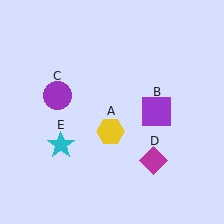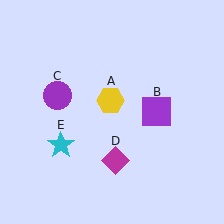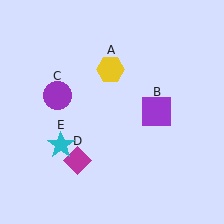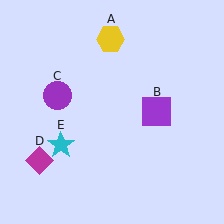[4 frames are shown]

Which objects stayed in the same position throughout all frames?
Purple square (object B) and purple circle (object C) and cyan star (object E) remained stationary.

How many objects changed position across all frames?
2 objects changed position: yellow hexagon (object A), magenta diamond (object D).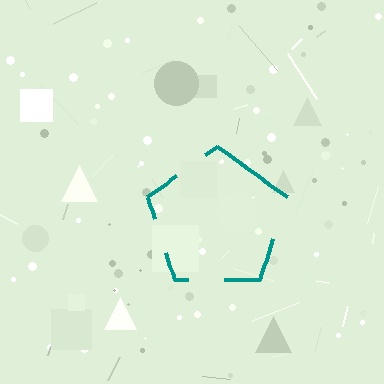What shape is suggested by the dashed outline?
The dashed outline suggests a pentagon.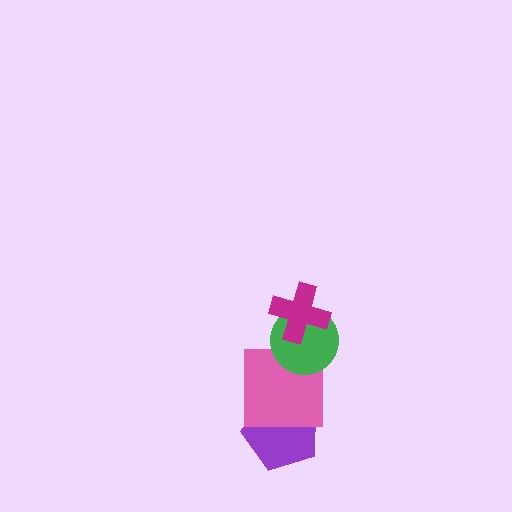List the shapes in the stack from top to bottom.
From top to bottom: the magenta cross, the green circle, the pink square, the purple pentagon.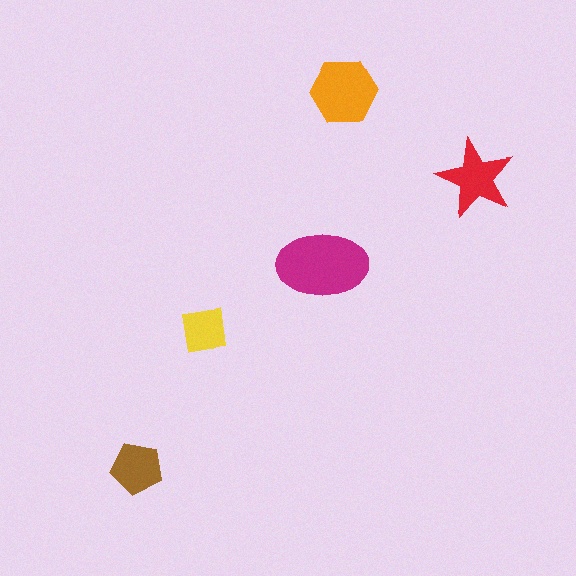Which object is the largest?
The magenta ellipse.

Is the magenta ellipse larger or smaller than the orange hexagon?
Larger.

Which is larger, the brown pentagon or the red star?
The red star.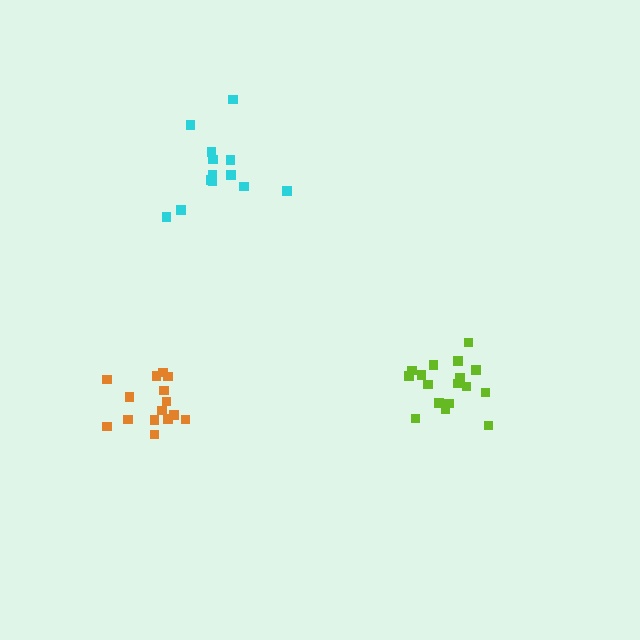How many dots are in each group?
Group 1: 13 dots, Group 2: 17 dots, Group 3: 15 dots (45 total).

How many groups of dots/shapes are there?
There are 3 groups.